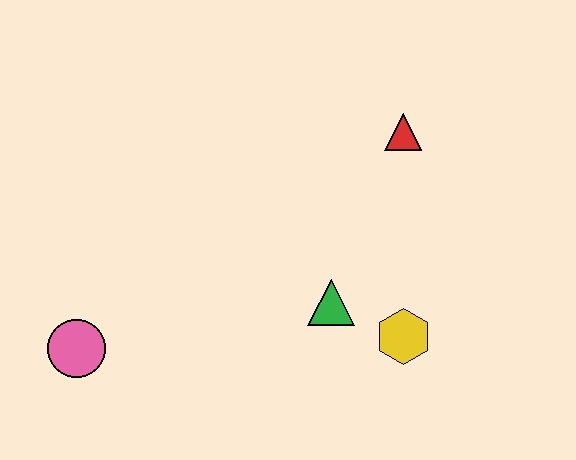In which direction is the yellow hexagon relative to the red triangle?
The yellow hexagon is below the red triangle.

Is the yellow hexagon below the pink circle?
No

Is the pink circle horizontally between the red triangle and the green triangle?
No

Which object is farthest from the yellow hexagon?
The pink circle is farthest from the yellow hexagon.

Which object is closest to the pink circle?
The green triangle is closest to the pink circle.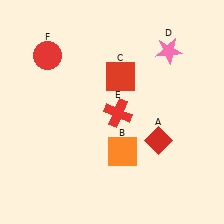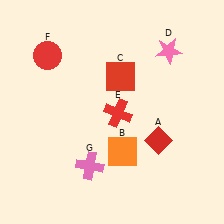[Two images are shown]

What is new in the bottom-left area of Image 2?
A pink cross (G) was added in the bottom-left area of Image 2.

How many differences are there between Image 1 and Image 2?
There is 1 difference between the two images.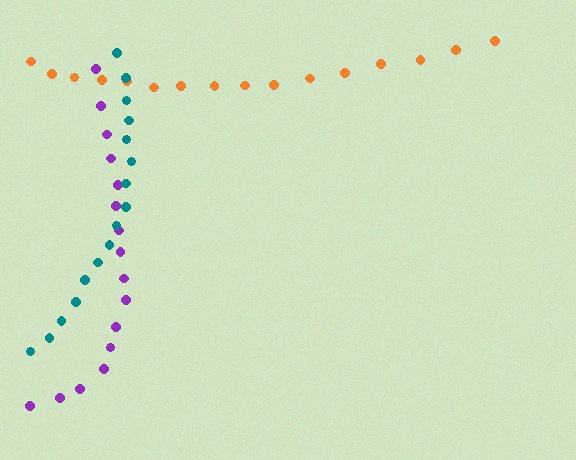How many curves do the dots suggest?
There are 3 distinct paths.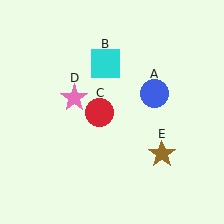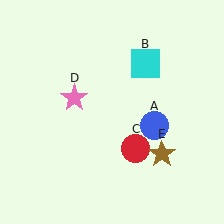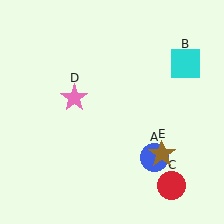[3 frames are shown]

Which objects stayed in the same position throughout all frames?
Pink star (object D) and brown star (object E) remained stationary.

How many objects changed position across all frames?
3 objects changed position: blue circle (object A), cyan square (object B), red circle (object C).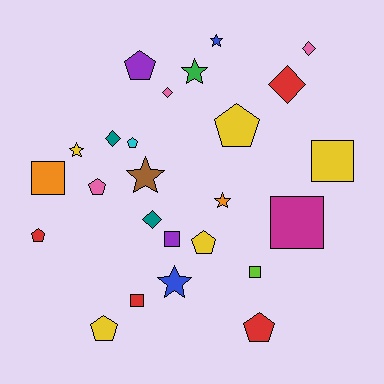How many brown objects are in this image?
There is 1 brown object.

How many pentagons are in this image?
There are 8 pentagons.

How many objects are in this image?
There are 25 objects.